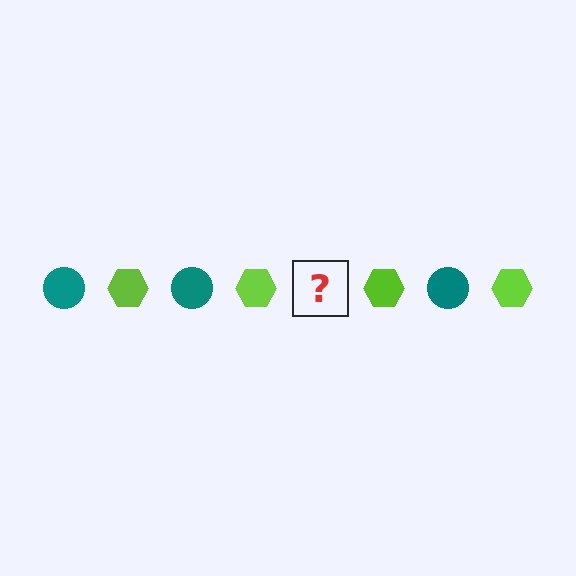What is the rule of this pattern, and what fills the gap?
The rule is that the pattern alternates between teal circle and lime hexagon. The gap should be filled with a teal circle.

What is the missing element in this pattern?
The missing element is a teal circle.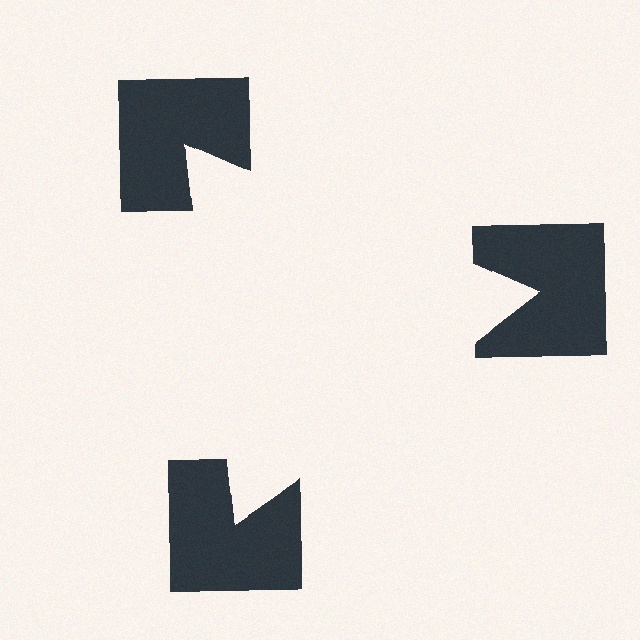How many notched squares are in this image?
There are 3 — one at each vertex of the illusory triangle.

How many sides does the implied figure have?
3 sides.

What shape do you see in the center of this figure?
An illusory triangle — its edges are inferred from the aligned wedge cuts in the notched squares, not physically drawn.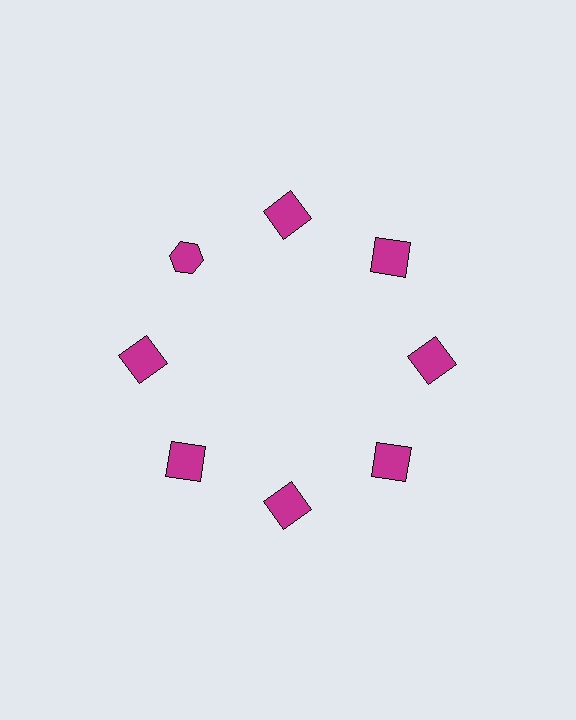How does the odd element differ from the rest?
It has a different shape: hexagon instead of square.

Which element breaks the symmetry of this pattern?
The magenta hexagon at roughly the 10 o'clock position breaks the symmetry. All other shapes are magenta squares.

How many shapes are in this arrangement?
There are 8 shapes arranged in a ring pattern.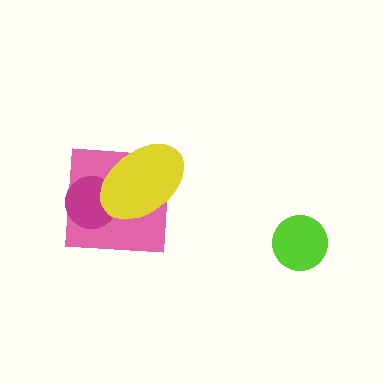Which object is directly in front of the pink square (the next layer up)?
The magenta circle is directly in front of the pink square.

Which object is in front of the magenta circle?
The yellow ellipse is in front of the magenta circle.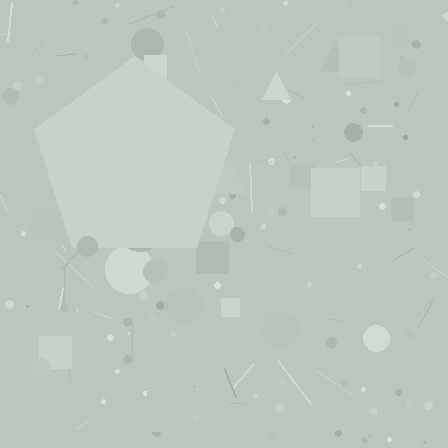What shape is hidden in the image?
A pentagon is hidden in the image.